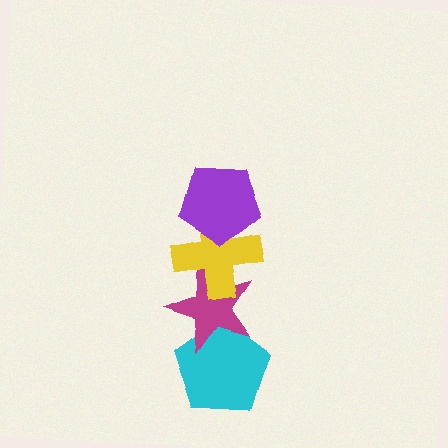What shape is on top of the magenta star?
The yellow cross is on top of the magenta star.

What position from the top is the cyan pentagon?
The cyan pentagon is 4th from the top.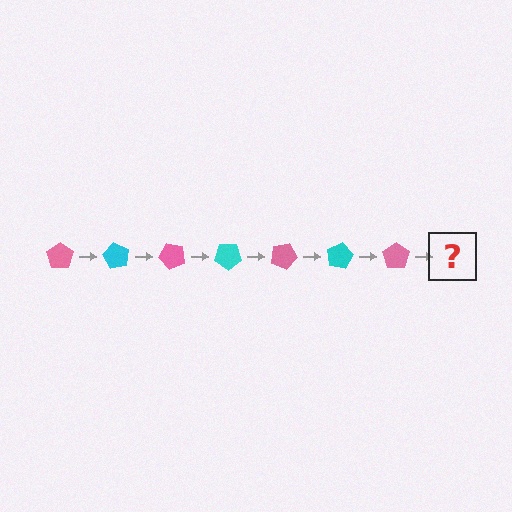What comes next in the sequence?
The next element should be a cyan pentagon, rotated 420 degrees from the start.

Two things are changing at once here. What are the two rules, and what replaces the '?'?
The two rules are that it rotates 60 degrees each step and the color cycles through pink and cyan. The '?' should be a cyan pentagon, rotated 420 degrees from the start.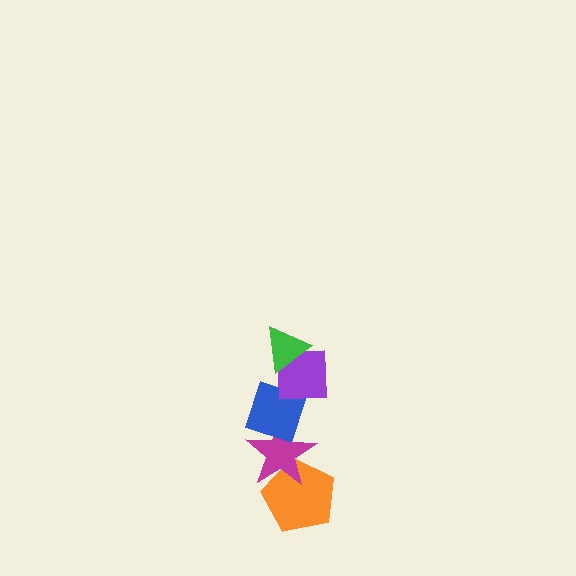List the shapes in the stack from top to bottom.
From top to bottom: the green triangle, the purple square, the blue diamond, the magenta star, the orange pentagon.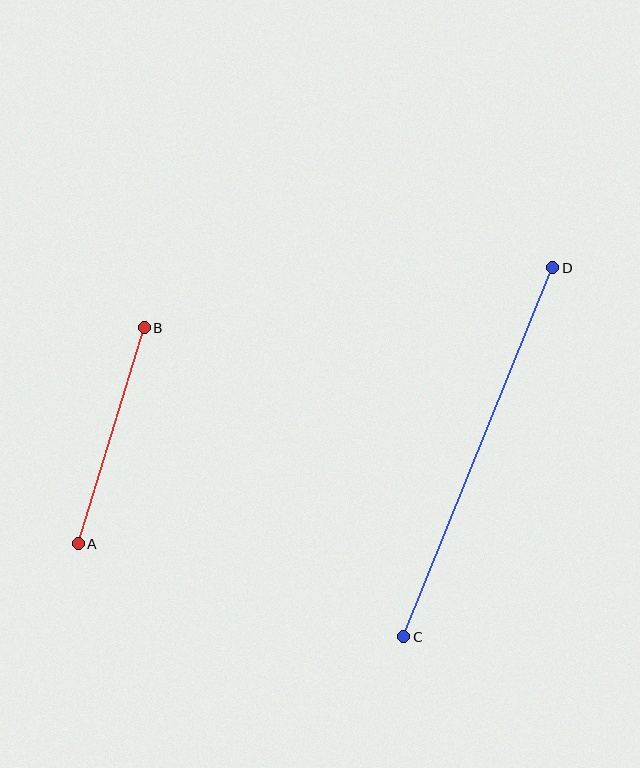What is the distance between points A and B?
The distance is approximately 226 pixels.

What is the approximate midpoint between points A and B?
The midpoint is at approximately (111, 436) pixels.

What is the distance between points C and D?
The distance is approximately 398 pixels.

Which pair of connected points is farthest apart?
Points C and D are farthest apart.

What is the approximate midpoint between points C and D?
The midpoint is at approximately (478, 452) pixels.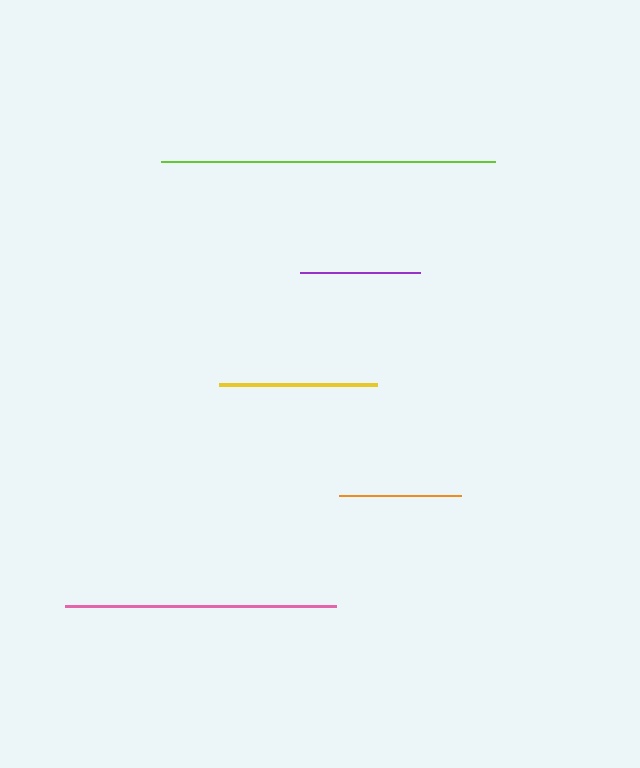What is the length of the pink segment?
The pink segment is approximately 271 pixels long.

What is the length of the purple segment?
The purple segment is approximately 121 pixels long.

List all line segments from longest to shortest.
From longest to shortest: lime, pink, yellow, orange, purple.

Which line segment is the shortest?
The purple line is the shortest at approximately 121 pixels.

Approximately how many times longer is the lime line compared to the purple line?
The lime line is approximately 2.8 times the length of the purple line.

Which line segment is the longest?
The lime line is the longest at approximately 334 pixels.